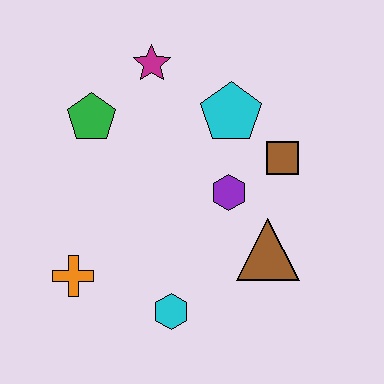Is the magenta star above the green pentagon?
Yes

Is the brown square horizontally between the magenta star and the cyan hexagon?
No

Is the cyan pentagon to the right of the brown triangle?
No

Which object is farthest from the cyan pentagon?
The orange cross is farthest from the cyan pentagon.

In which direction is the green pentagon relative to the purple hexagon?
The green pentagon is to the left of the purple hexagon.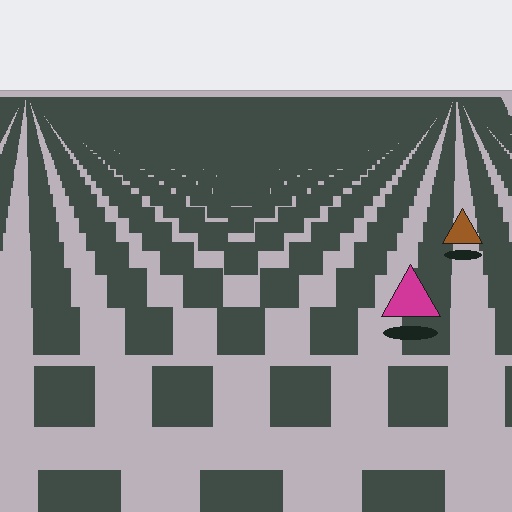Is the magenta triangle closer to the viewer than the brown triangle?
Yes. The magenta triangle is closer — you can tell from the texture gradient: the ground texture is coarser near it.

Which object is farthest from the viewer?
The brown triangle is farthest from the viewer. It appears smaller and the ground texture around it is denser.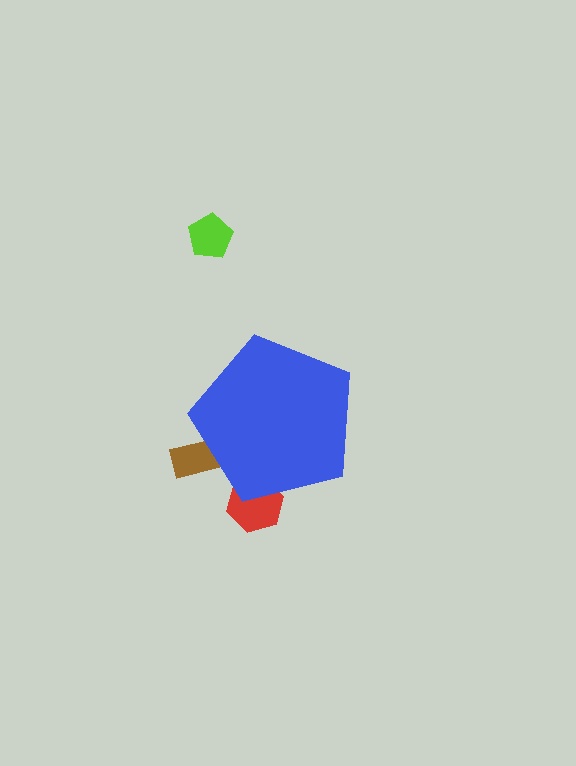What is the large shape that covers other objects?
A blue pentagon.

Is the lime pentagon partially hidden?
No, the lime pentagon is fully visible.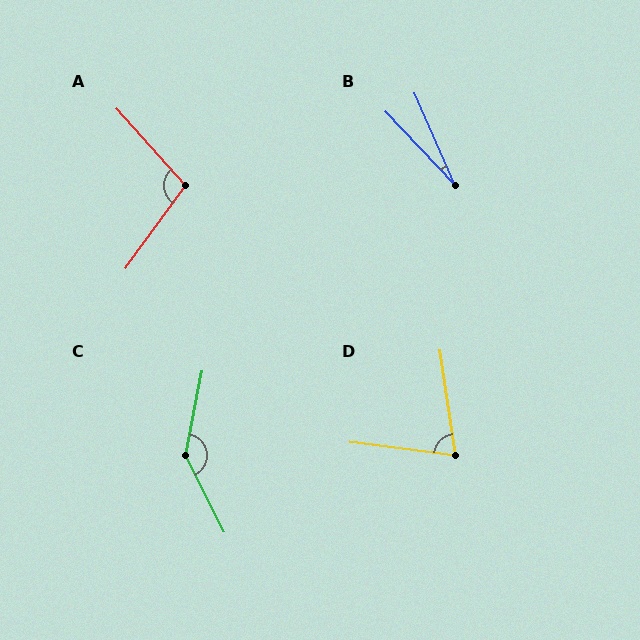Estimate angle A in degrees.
Approximately 102 degrees.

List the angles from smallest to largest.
B (20°), D (74°), A (102°), C (143°).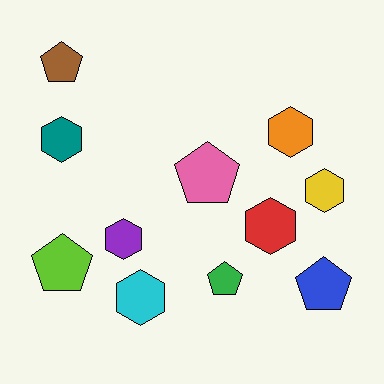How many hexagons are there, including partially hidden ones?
There are 6 hexagons.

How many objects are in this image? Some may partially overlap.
There are 11 objects.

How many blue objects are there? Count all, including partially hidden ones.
There is 1 blue object.